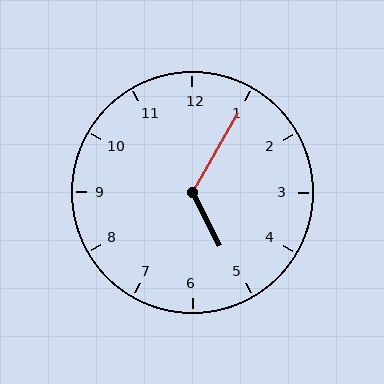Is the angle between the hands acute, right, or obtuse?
It is obtuse.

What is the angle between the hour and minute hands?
Approximately 122 degrees.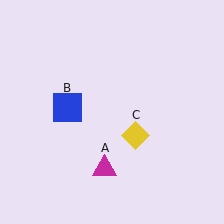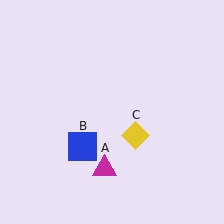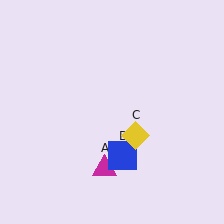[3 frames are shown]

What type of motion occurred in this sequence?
The blue square (object B) rotated counterclockwise around the center of the scene.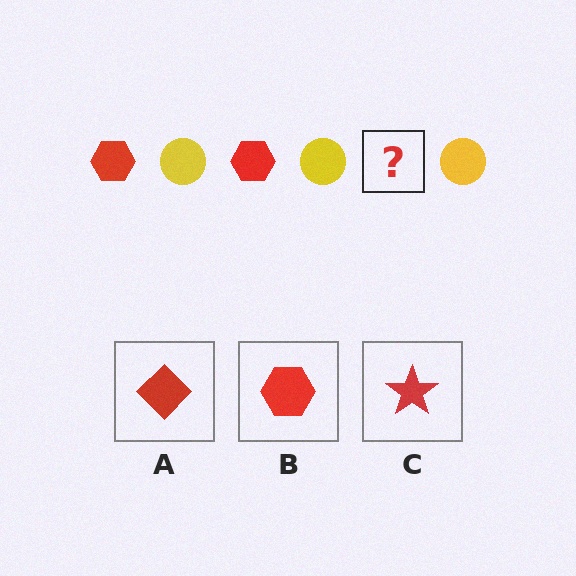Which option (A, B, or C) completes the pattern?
B.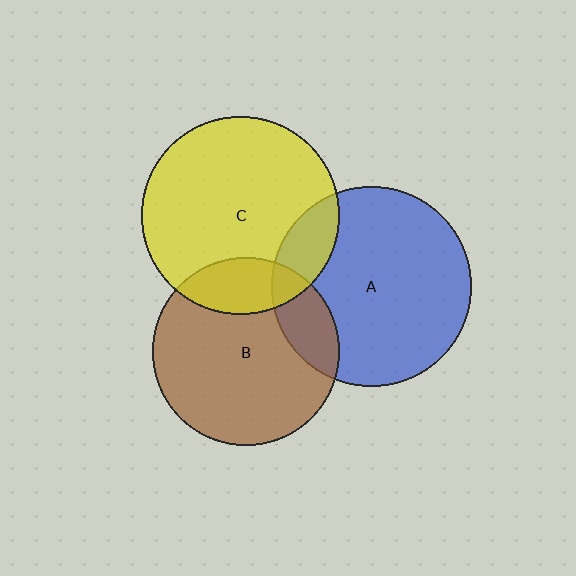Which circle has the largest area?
Circle A (blue).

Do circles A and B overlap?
Yes.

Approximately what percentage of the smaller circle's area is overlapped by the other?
Approximately 15%.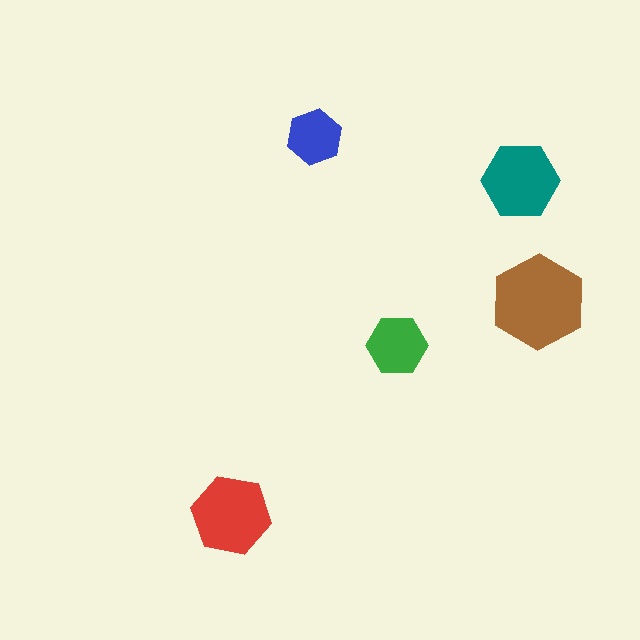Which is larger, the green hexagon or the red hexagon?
The red one.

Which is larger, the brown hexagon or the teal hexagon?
The brown one.